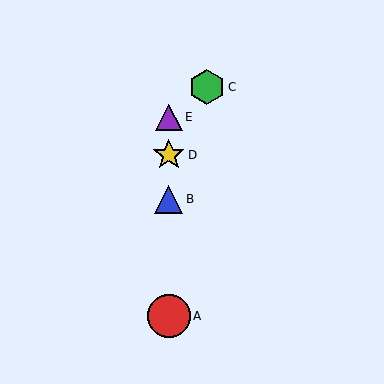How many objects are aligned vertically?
4 objects (A, B, D, E) are aligned vertically.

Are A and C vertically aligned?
No, A is at x≈169 and C is at x≈207.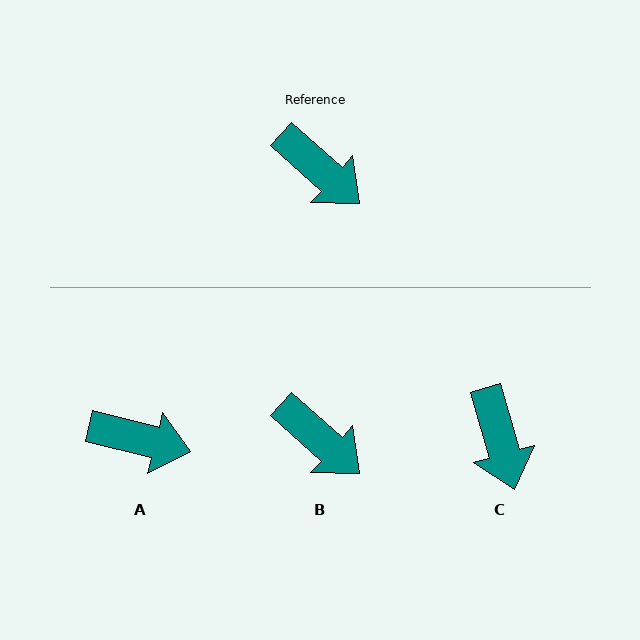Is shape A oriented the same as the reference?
No, it is off by about 28 degrees.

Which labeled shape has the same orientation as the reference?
B.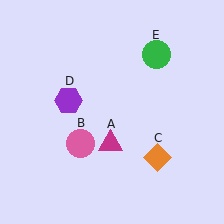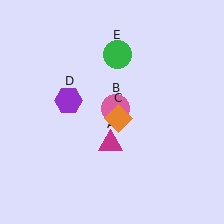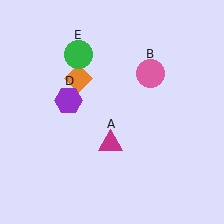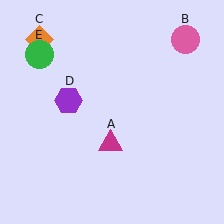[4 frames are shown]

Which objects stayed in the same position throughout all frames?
Magenta triangle (object A) and purple hexagon (object D) remained stationary.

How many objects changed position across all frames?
3 objects changed position: pink circle (object B), orange diamond (object C), green circle (object E).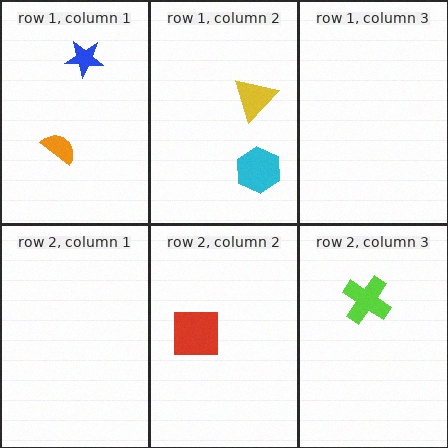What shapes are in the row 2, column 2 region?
The red square.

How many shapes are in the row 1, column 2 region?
2.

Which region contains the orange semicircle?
The row 1, column 1 region.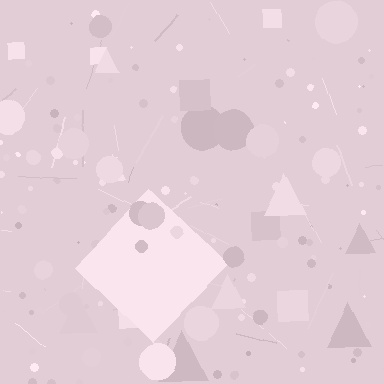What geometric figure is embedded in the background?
A diamond is embedded in the background.